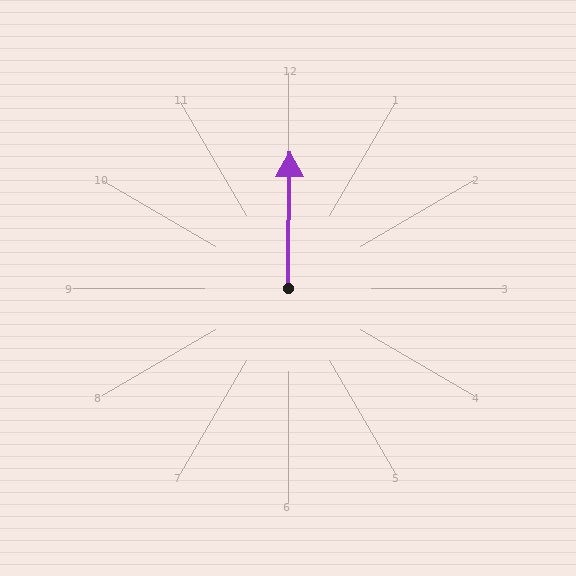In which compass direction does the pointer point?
North.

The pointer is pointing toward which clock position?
Roughly 12 o'clock.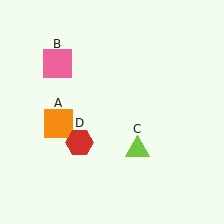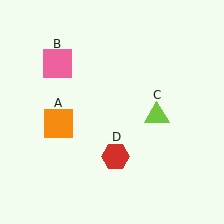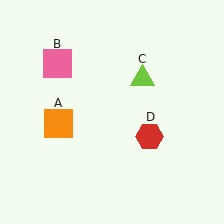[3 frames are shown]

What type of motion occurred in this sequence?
The lime triangle (object C), red hexagon (object D) rotated counterclockwise around the center of the scene.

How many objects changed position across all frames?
2 objects changed position: lime triangle (object C), red hexagon (object D).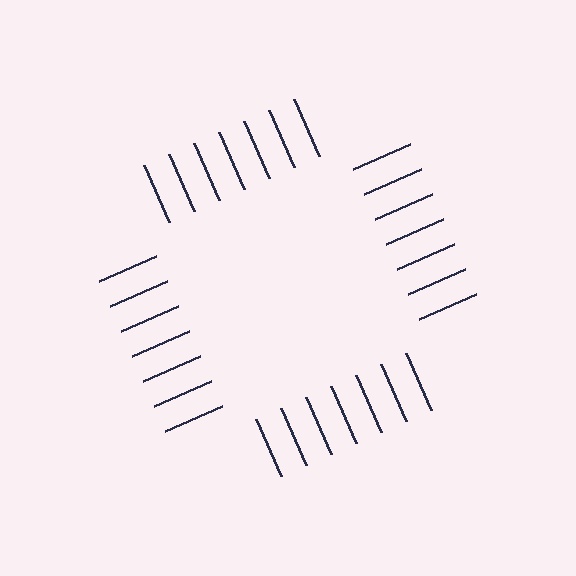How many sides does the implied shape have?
4 sides — the line-ends trace a square.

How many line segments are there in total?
28 — 7 along each of the 4 edges.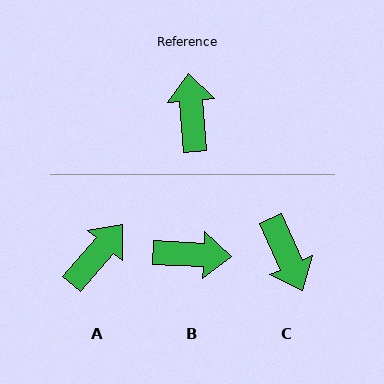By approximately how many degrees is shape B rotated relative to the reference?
Approximately 97 degrees clockwise.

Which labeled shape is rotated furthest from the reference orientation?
C, about 160 degrees away.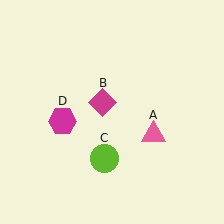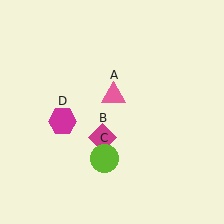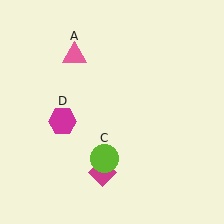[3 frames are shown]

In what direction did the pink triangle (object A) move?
The pink triangle (object A) moved up and to the left.